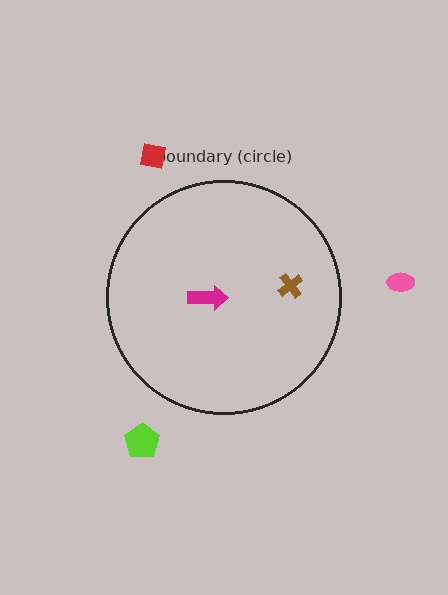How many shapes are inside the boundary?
2 inside, 3 outside.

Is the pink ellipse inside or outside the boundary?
Outside.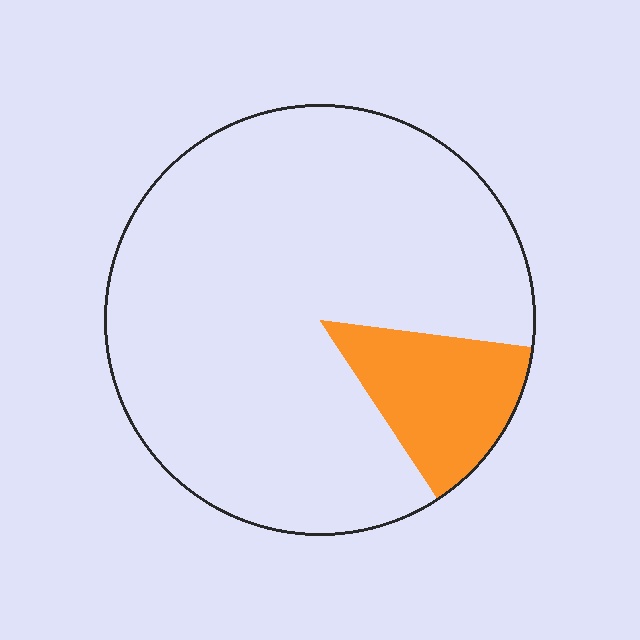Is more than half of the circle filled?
No.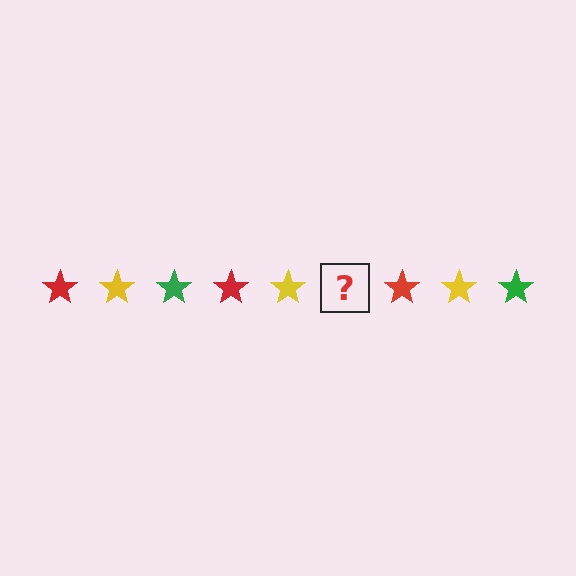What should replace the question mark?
The question mark should be replaced with a green star.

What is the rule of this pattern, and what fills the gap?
The rule is that the pattern cycles through red, yellow, green stars. The gap should be filled with a green star.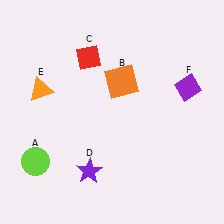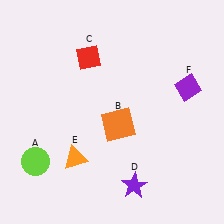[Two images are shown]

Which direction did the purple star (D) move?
The purple star (D) moved right.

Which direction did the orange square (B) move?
The orange square (B) moved down.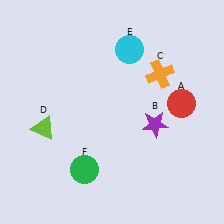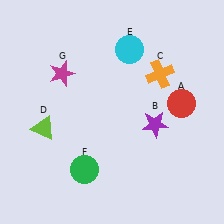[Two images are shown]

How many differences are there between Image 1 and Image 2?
There is 1 difference between the two images.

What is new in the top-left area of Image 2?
A magenta star (G) was added in the top-left area of Image 2.